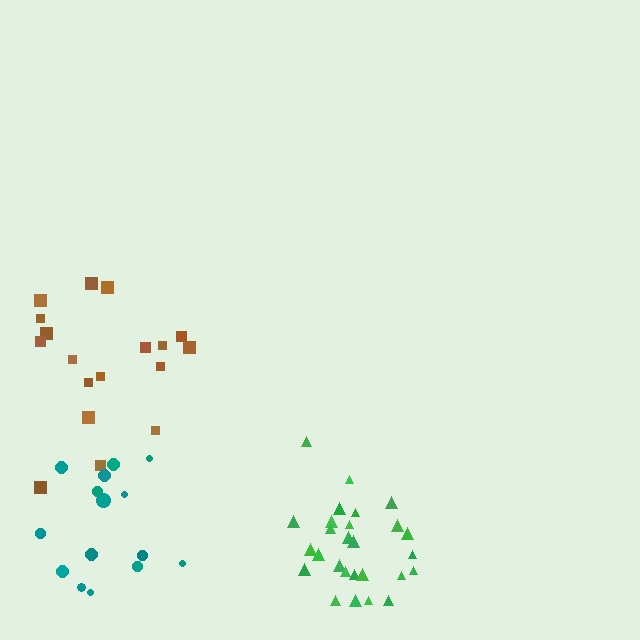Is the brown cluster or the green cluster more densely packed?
Green.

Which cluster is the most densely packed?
Green.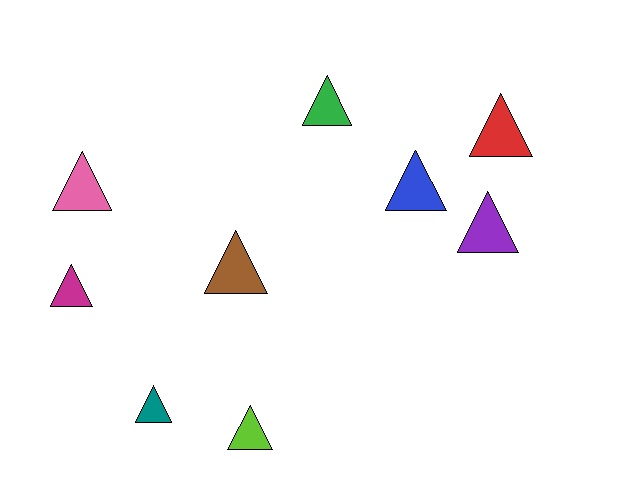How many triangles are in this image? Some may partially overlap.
There are 9 triangles.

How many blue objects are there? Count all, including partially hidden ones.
There is 1 blue object.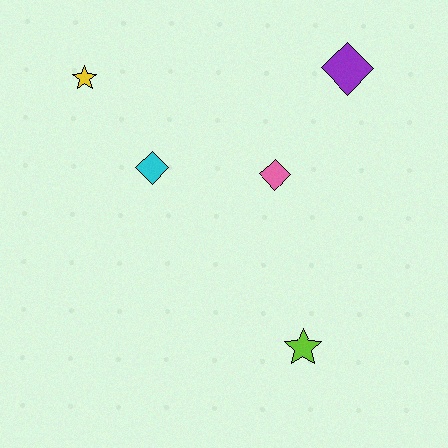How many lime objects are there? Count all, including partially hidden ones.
There is 1 lime object.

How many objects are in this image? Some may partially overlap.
There are 5 objects.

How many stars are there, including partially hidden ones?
There are 2 stars.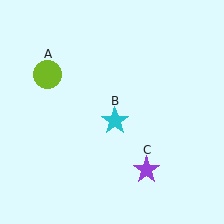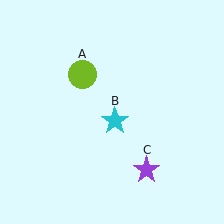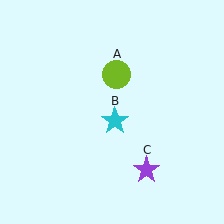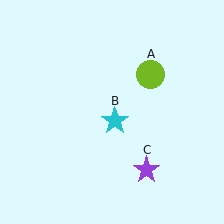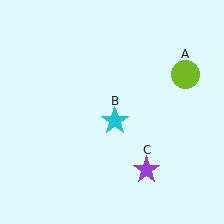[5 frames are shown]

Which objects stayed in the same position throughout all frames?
Cyan star (object B) and purple star (object C) remained stationary.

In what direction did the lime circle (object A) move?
The lime circle (object A) moved right.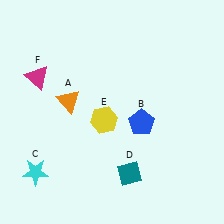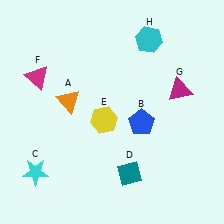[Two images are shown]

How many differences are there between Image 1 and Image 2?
There are 2 differences between the two images.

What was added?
A magenta triangle (G), a cyan hexagon (H) were added in Image 2.